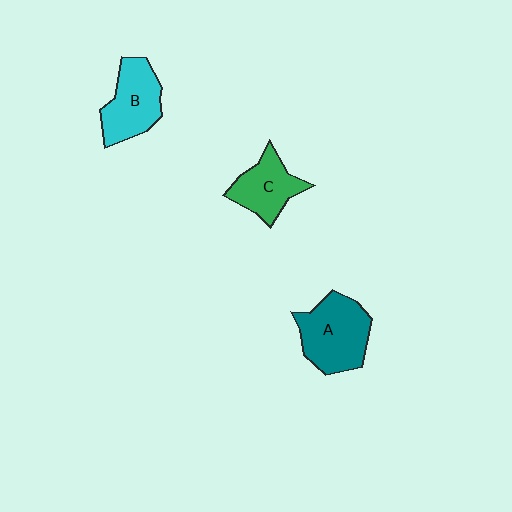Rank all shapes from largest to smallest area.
From largest to smallest: A (teal), B (cyan), C (green).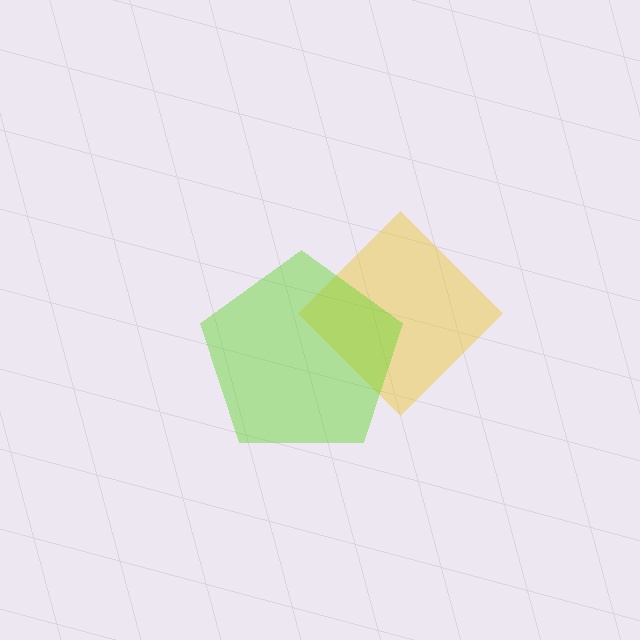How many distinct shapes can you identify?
There are 2 distinct shapes: a yellow diamond, a lime pentagon.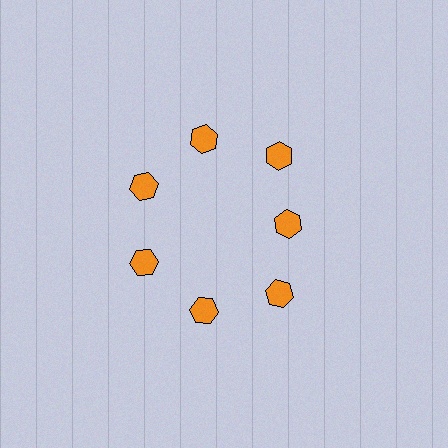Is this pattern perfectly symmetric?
No. The 7 orange hexagons are arranged in a ring, but one element near the 3 o'clock position is pulled inward toward the center, breaking the 7-fold rotational symmetry.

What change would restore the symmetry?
The symmetry would be restored by moving it outward, back onto the ring so that all 7 hexagons sit at equal angles and equal distance from the center.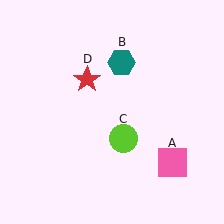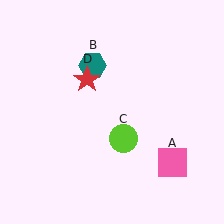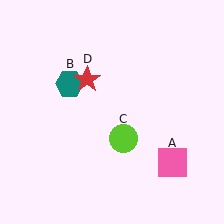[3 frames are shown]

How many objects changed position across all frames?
1 object changed position: teal hexagon (object B).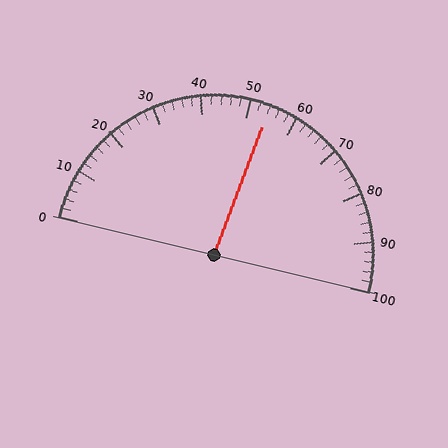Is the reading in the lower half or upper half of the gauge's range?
The reading is in the upper half of the range (0 to 100).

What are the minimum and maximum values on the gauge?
The gauge ranges from 0 to 100.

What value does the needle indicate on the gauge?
The needle indicates approximately 54.